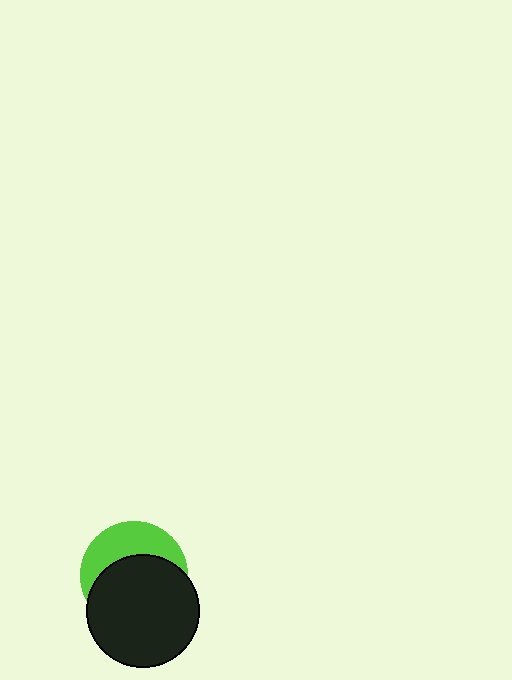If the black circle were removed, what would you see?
You would see the complete lime circle.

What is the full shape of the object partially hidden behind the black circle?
The partially hidden object is a lime circle.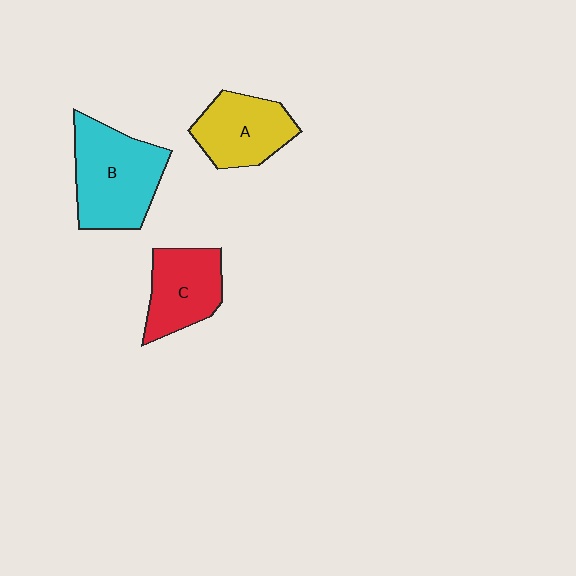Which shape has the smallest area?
Shape C (red).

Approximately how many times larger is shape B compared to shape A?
Approximately 1.4 times.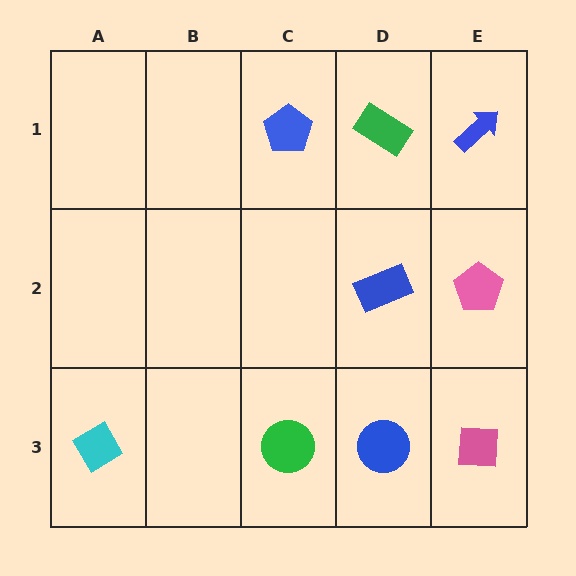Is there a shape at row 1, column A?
No, that cell is empty.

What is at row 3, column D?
A blue circle.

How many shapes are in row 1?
3 shapes.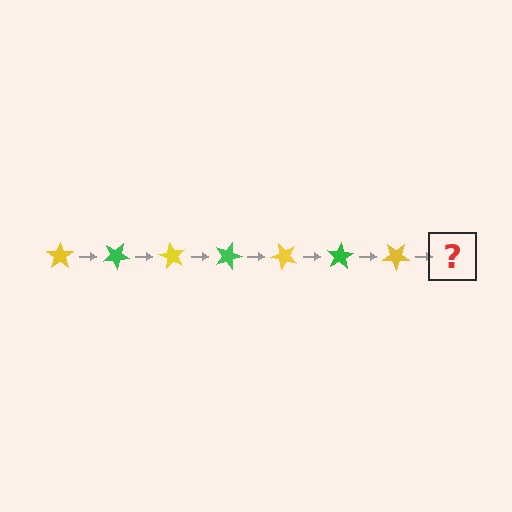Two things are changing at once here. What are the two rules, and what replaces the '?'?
The two rules are that it rotates 30 degrees each step and the color cycles through yellow and green. The '?' should be a green star, rotated 210 degrees from the start.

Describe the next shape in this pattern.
It should be a green star, rotated 210 degrees from the start.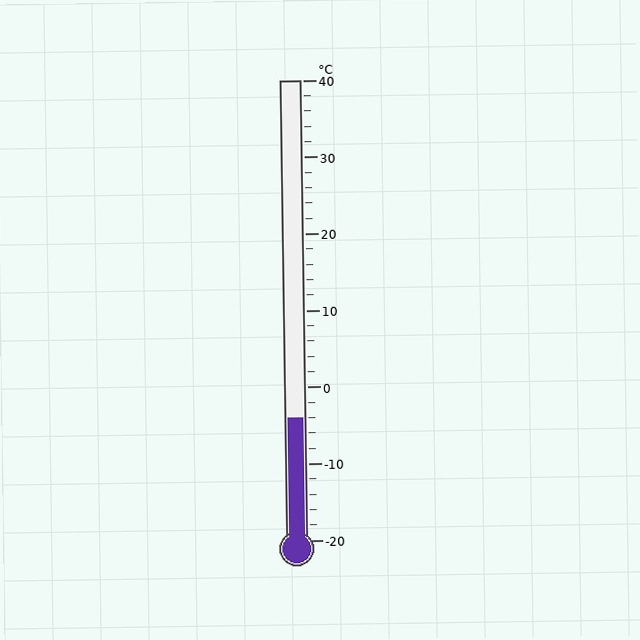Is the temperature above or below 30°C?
The temperature is below 30°C.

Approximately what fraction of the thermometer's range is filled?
The thermometer is filled to approximately 25% of its range.